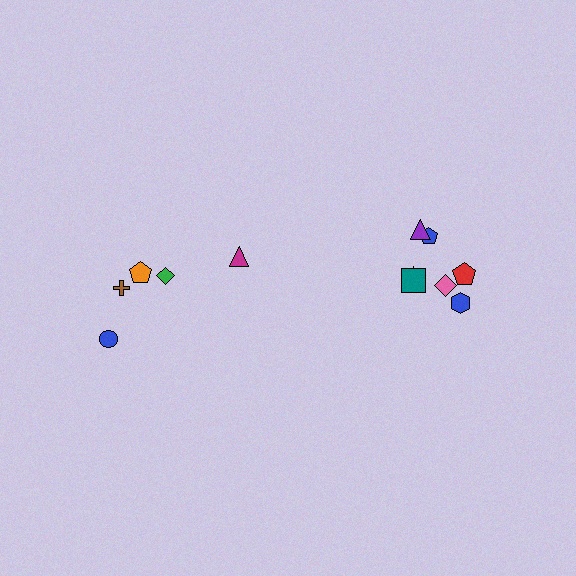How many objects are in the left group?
There are 5 objects.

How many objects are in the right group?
There are 7 objects.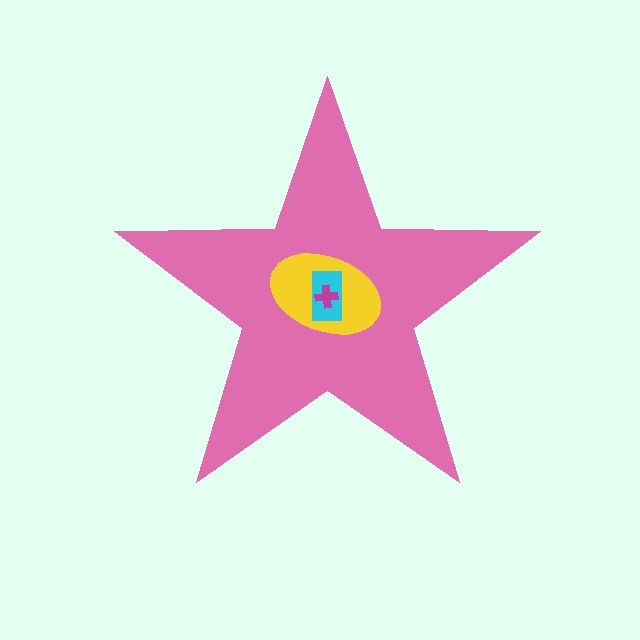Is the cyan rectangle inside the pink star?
Yes.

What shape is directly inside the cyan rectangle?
The magenta cross.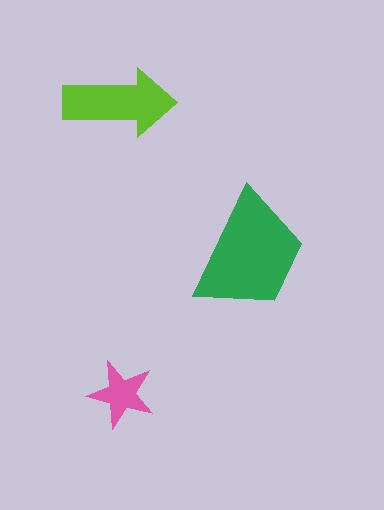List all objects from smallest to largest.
The pink star, the lime arrow, the green trapezoid.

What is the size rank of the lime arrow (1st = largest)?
2nd.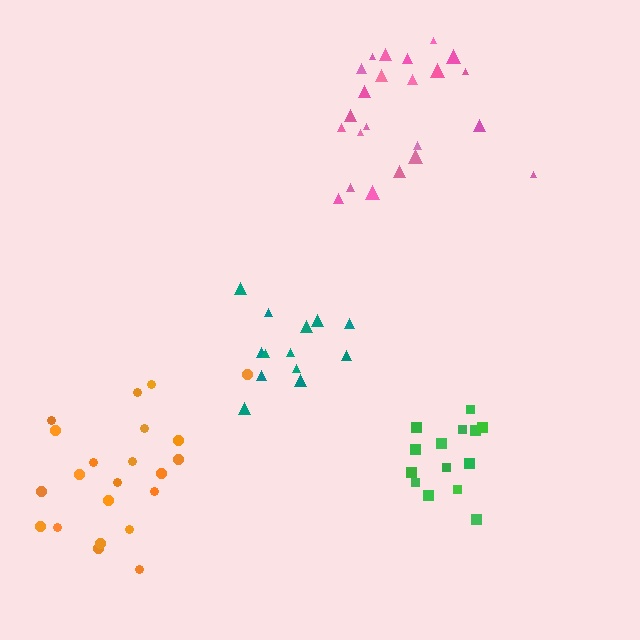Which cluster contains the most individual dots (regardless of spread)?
Pink (23).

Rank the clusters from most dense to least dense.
teal, green, pink, orange.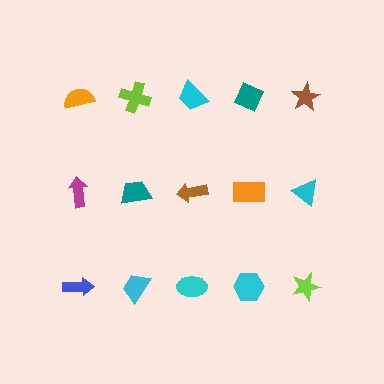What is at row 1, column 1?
An orange semicircle.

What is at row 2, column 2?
A teal trapezoid.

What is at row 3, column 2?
A cyan trapezoid.